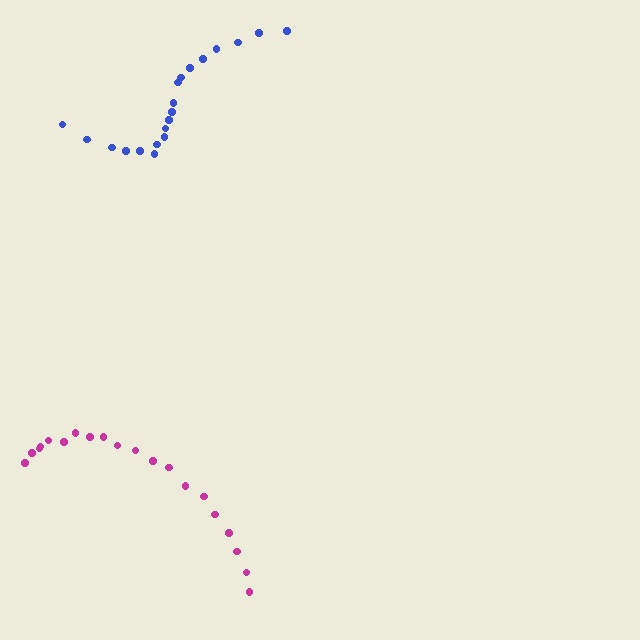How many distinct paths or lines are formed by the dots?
There are 2 distinct paths.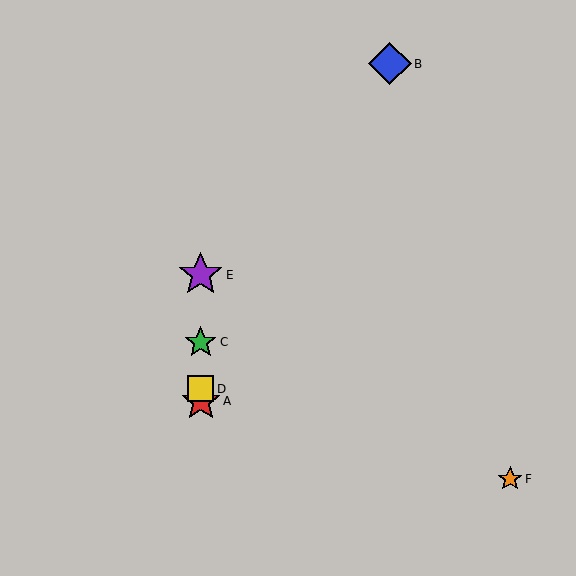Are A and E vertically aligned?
Yes, both are at x≈201.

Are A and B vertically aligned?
No, A is at x≈201 and B is at x≈390.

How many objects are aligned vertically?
4 objects (A, C, D, E) are aligned vertically.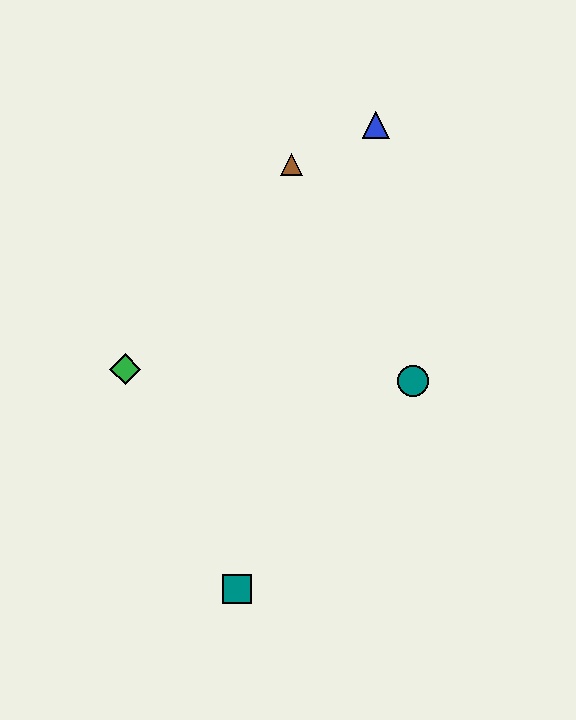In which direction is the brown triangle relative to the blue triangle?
The brown triangle is to the left of the blue triangle.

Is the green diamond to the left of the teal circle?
Yes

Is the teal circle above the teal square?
Yes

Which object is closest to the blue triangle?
The brown triangle is closest to the blue triangle.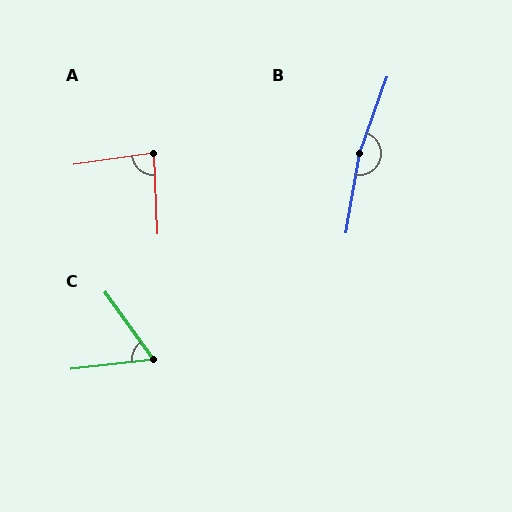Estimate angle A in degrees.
Approximately 84 degrees.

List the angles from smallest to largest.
C (60°), A (84°), B (170°).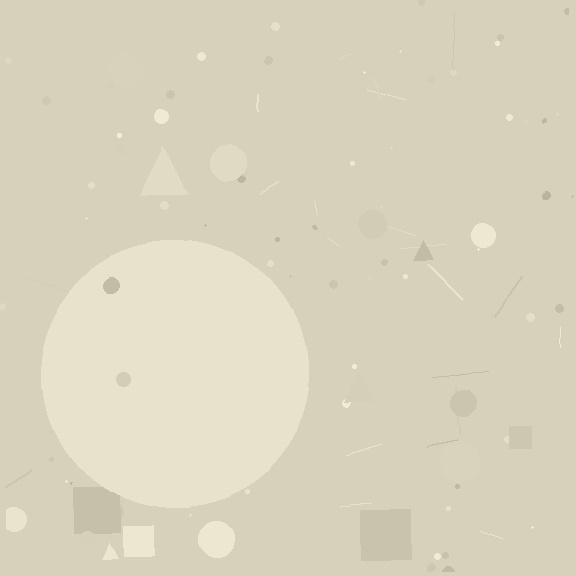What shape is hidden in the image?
A circle is hidden in the image.